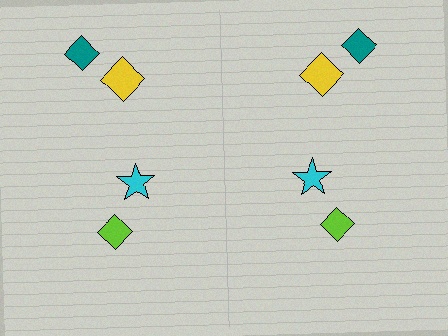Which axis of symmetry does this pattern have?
The pattern has a vertical axis of symmetry running through the center of the image.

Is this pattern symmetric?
Yes, this pattern has bilateral (reflection) symmetry.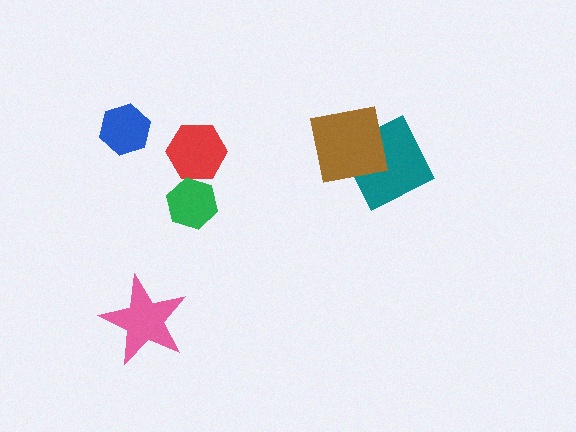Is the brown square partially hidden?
No, no other shape covers it.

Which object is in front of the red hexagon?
The green hexagon is in front of the red hexagon.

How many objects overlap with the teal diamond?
1 object overlaps with the teal diamond.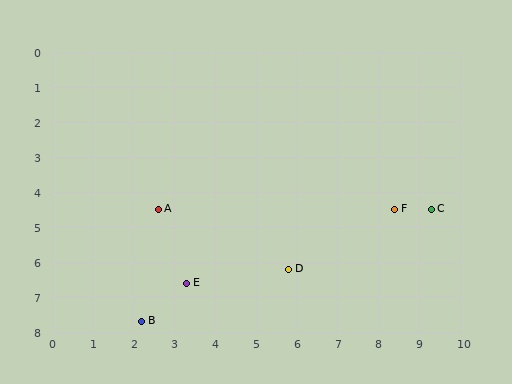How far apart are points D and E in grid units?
Points D and E are about 2.5 grid units apart.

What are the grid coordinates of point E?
Point E is at approximately (3.3, 6.6).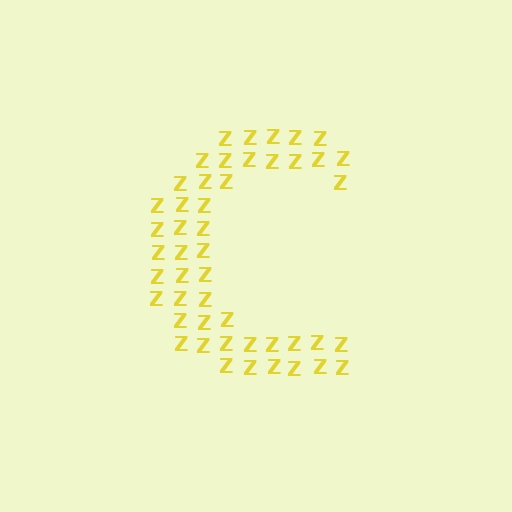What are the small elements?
The small elements are letter Z's.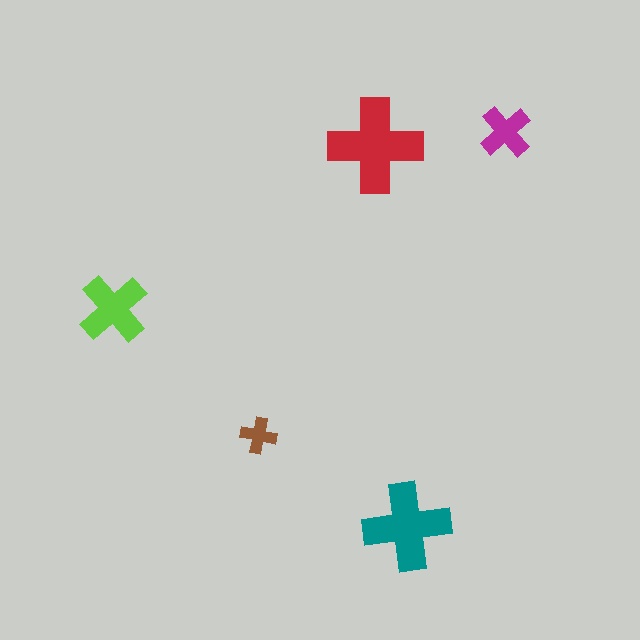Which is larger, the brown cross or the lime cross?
The lime one.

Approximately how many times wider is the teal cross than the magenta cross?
About 1.5 times wider.